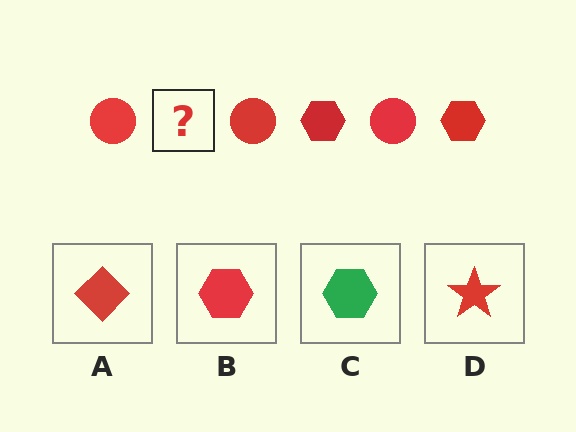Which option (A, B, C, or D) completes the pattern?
B.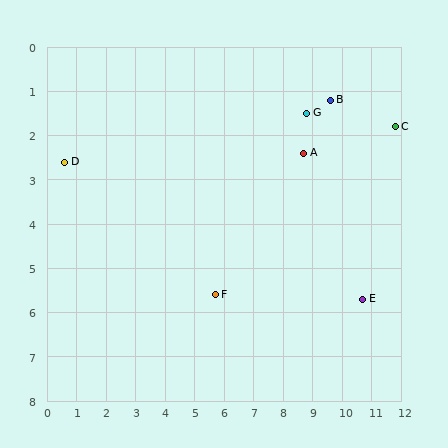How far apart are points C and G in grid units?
Points C and G are about 3.0 grid units apart.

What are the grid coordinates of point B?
Point B is at approximately (9.6, 1.2).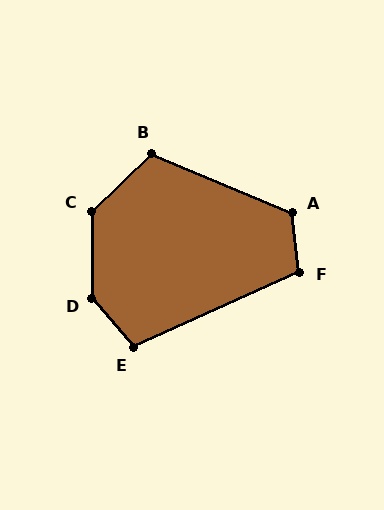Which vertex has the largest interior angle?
D, at approximately 139 degrees.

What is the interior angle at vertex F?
Approximately 107 degrees (obtuse).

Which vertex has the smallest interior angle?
E, at approximately 106 degrees.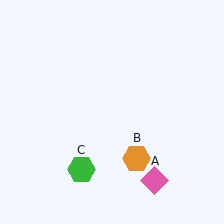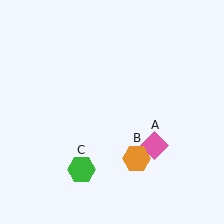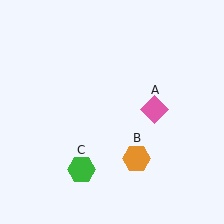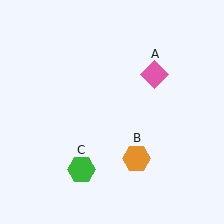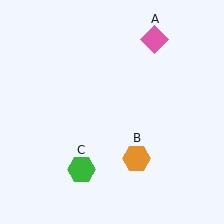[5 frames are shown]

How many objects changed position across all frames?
1 object changed position: pink diamond (object A).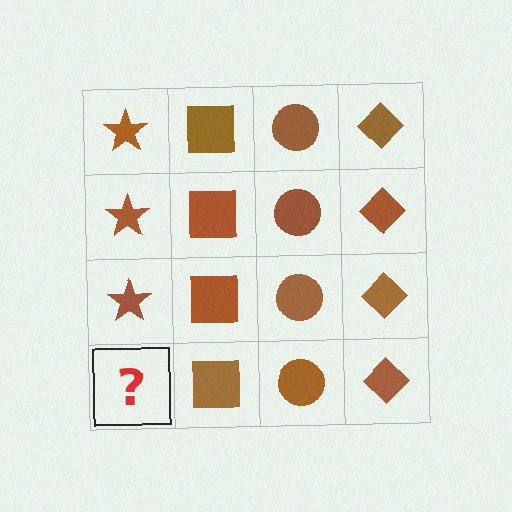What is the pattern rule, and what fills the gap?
The rule is that each column has a consistent shape. The gap should be filled with a brown star.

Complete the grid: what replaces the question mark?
The question mark should be replaced with a brown star.